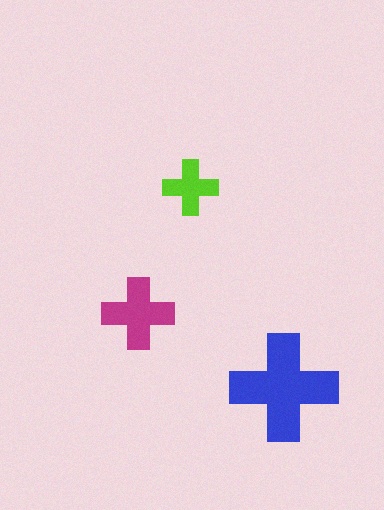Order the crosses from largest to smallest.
the blue one, the magenta one, the lime one.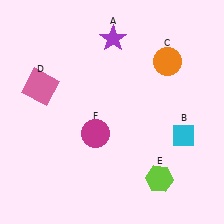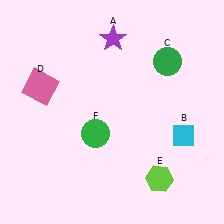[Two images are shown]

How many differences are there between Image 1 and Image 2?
There are 2 differences between the two images.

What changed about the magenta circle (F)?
In Image 1, F is magenta. In Image 2, it changed to green.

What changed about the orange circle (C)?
In Image 1, C is orange. In Image 2, it changed to green.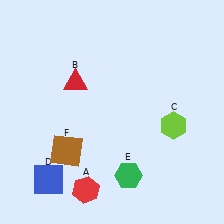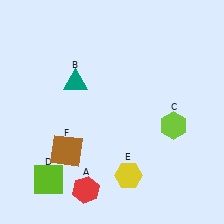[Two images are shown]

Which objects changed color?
B changed from red to teal. D changed from blue to lime. E changed from green to yellow.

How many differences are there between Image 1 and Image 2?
There are 3 differences between the two images.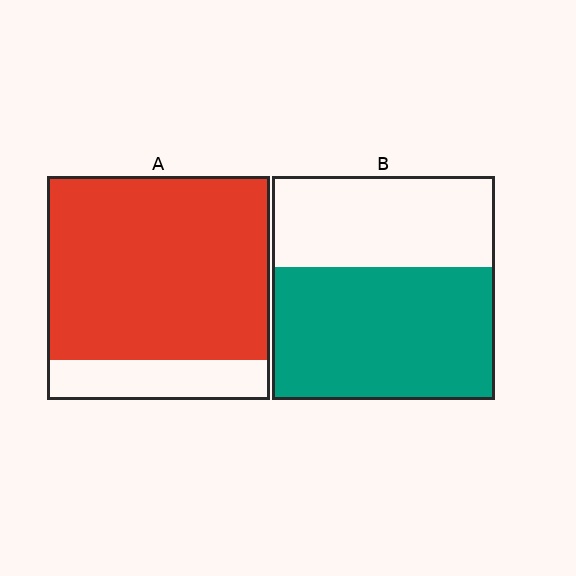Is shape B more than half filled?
Yes.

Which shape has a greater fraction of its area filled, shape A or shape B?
Shape A.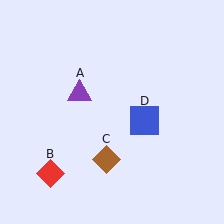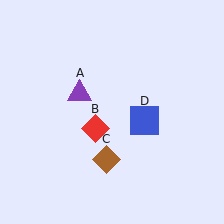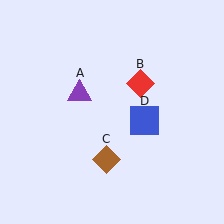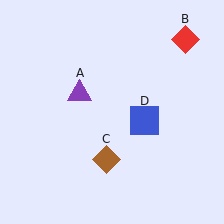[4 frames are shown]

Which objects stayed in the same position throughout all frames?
Purple triangle (object A) and brown diamond (object C) and blue square (object D) remained stationary.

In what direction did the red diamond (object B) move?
The red diamond (object B) moved up and to the right.